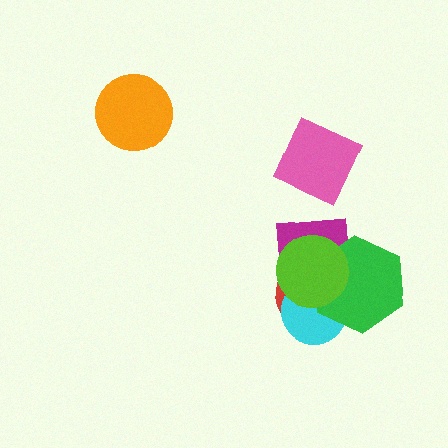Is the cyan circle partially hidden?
Yes, it is partially covered by another shape.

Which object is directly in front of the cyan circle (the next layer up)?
The green hexagon is directly in front of the cyan circle.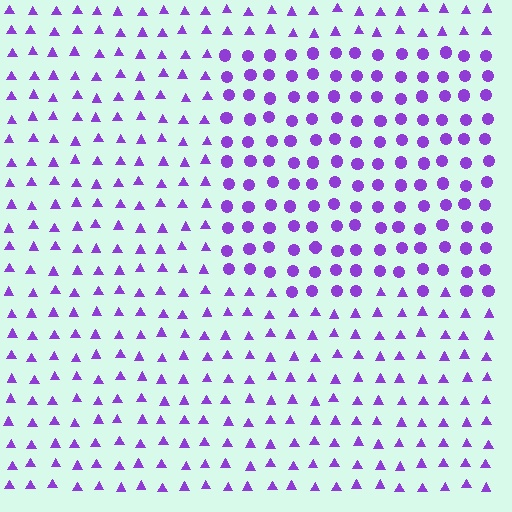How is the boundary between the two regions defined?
The boundary is defined by a change in element shape: circles inside vs. triangles outside. All elements share the same color and spacing.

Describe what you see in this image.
The image is filled with small purple elements arranged in a uniform grid. A rectangle-shaped region contains circles, while the surrounding area contains triangles. The boundary is defined purely by the change in element shape.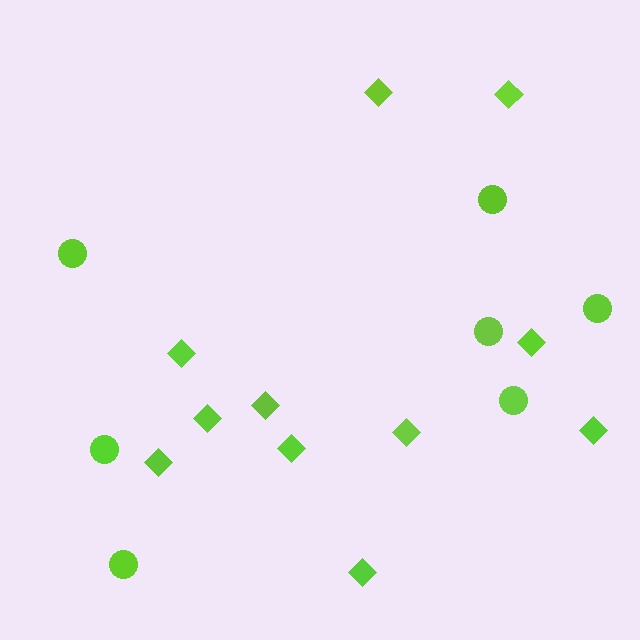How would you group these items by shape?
There are 2 groups: one group of circles (7) and one group of diamonds (11).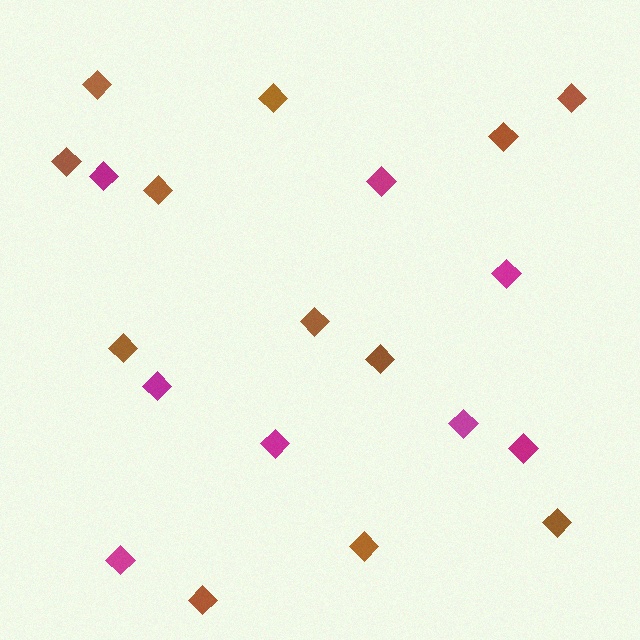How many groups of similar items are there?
There are 2 groups: one group of magenta diamonds (8) and one group of brown diamonds (12).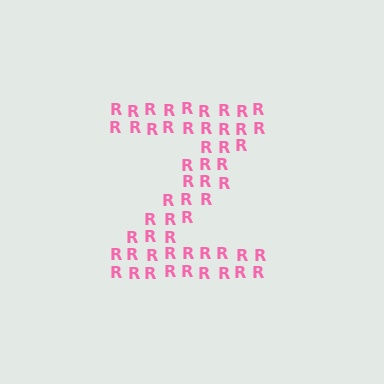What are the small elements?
The small elements are letter R's.